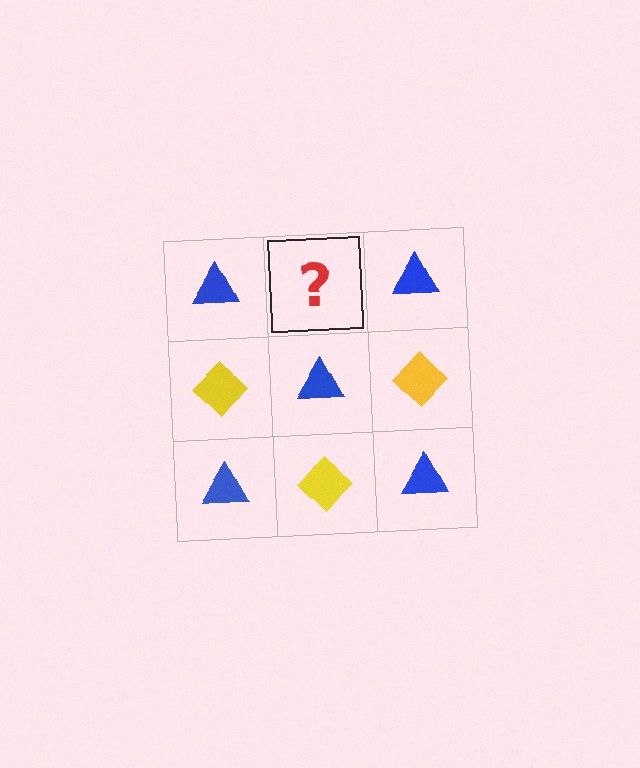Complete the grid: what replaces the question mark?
The question mark should be replaced with a yellow diamond.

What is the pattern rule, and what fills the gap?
The rule is that it alternates blue triangle and yellow diamond in a checkerboard pattern. The gap should be filled with a yellow diamond.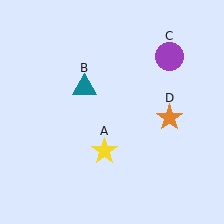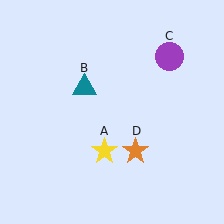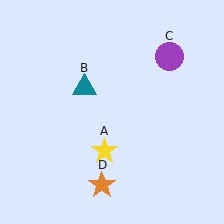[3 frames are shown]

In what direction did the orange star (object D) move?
The orange star (object D) moved down and to the left.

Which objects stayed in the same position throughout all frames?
Yellow star (object A) and teal triangle (object B) and purple circle (object C) remained stationary.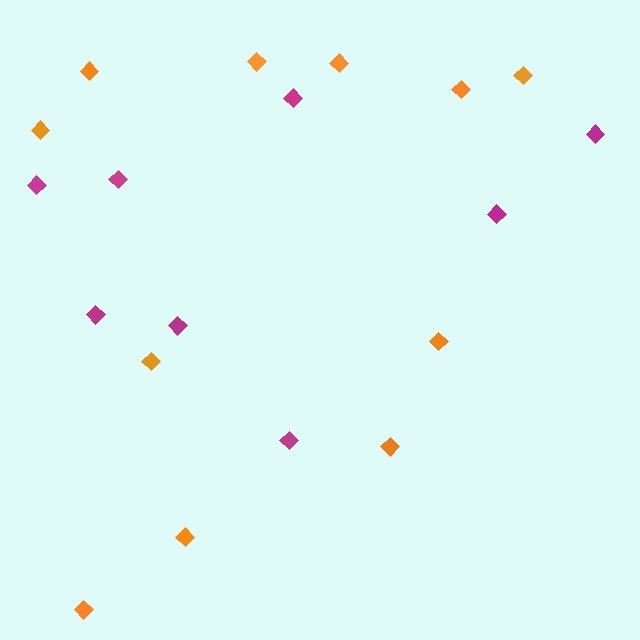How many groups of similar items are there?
There are 2 groups: one group of orange diamonds (11) and one group of magenta diamonds (8).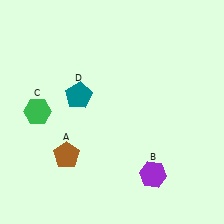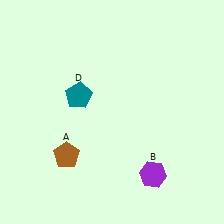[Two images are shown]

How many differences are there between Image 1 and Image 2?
There is 1 difference between the two images.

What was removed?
The green hexagon (C) was removed in Image 2.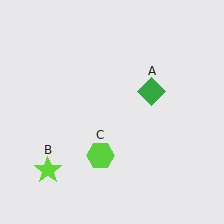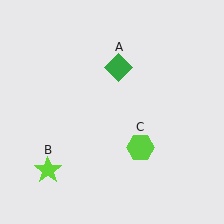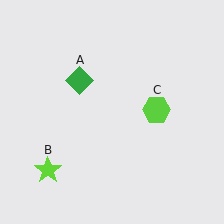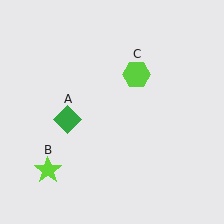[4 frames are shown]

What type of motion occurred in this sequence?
The green diamond (object A), lime hexagon (object C) rotated counterclockwise around the center of the scene.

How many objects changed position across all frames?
2 objects changed position: green diamond (object A), lime hexagon (object C).